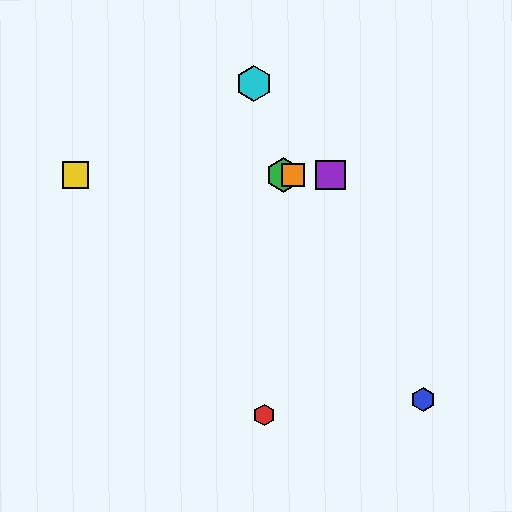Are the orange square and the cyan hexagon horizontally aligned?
No, the orange square is at y≈175 and the cyan hexagon is at y≈84.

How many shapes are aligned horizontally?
4 shapes (the green hexagon, the yellow square, the purple square, the orange square) are aligned horizontally.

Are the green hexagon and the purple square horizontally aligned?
Yes, both are at y≈175.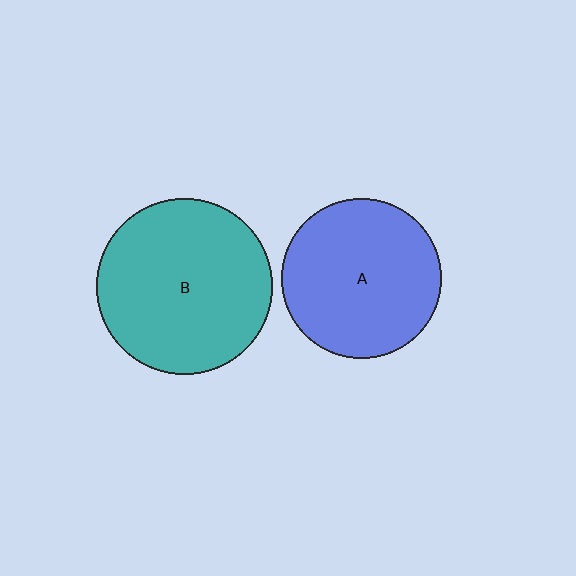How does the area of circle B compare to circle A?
Approximately 1.2 times.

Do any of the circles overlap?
No, none of the circles overlap.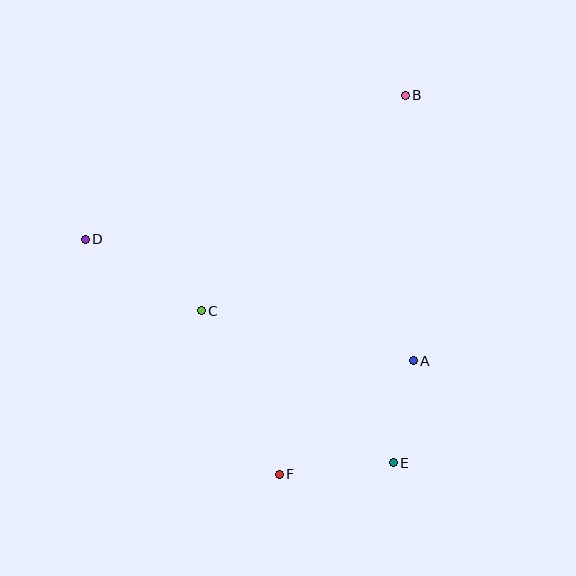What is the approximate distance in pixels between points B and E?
The distance between B and E is approximately 368 pixels.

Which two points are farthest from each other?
Points B and F are farthest from each other.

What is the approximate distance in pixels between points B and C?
The distance between B and C is approximately 297 pixels.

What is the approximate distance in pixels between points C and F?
The distance between C and F is approximately 181 pixels.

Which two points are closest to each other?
Points A and E are closest to each other.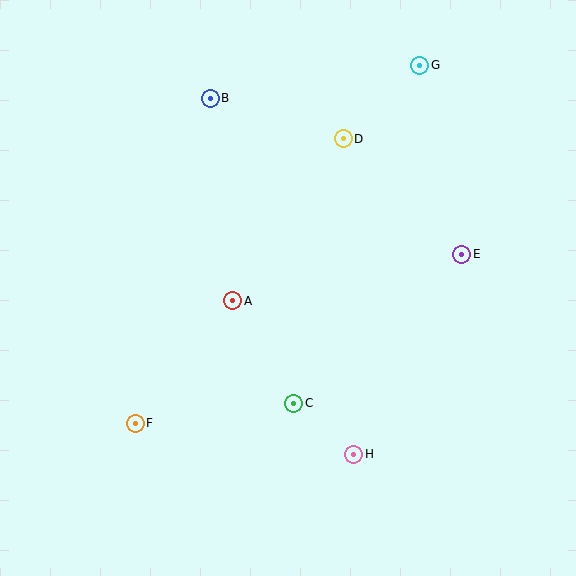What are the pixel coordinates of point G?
Point G is at (420, 65).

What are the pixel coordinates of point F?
Point F is at (135, 423).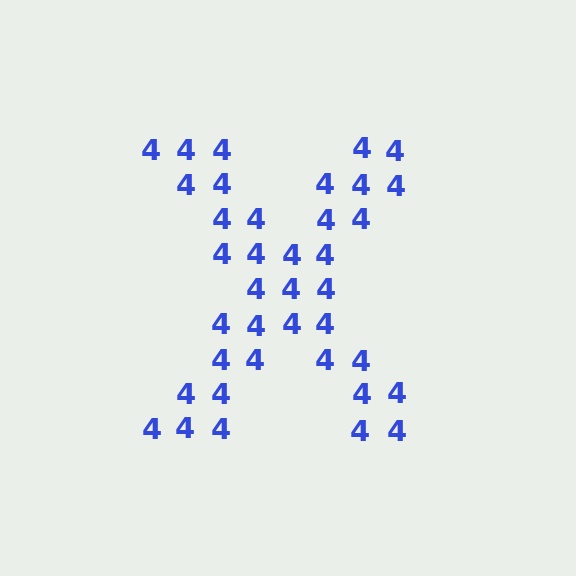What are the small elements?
The small elements are digit 4's.